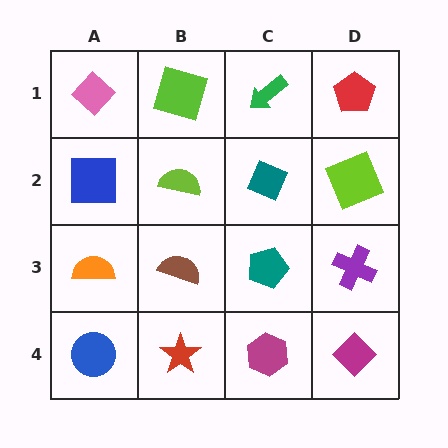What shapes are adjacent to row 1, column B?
A lime semicircle (row 2, column B), a pink diamond (row 1, column A), a green arrow (row 1, column C).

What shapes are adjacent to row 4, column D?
A purple cross (row 3, column D), a magenta hexagon (row 4, column C).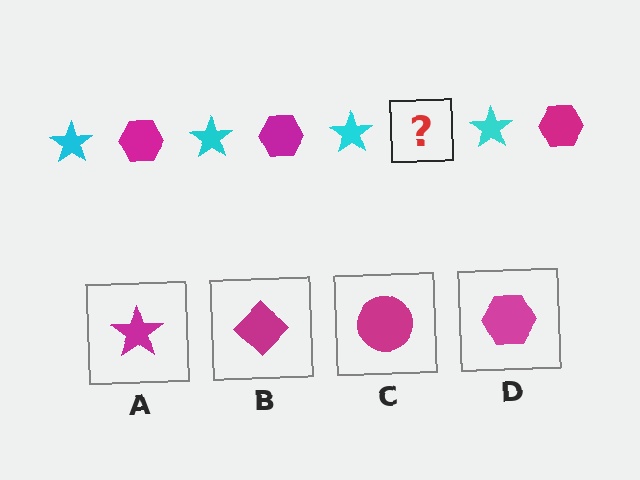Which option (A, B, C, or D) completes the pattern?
D.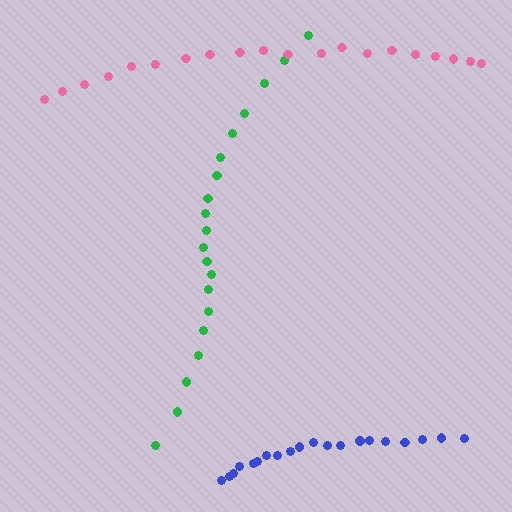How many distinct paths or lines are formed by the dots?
There are 3 distinct paths.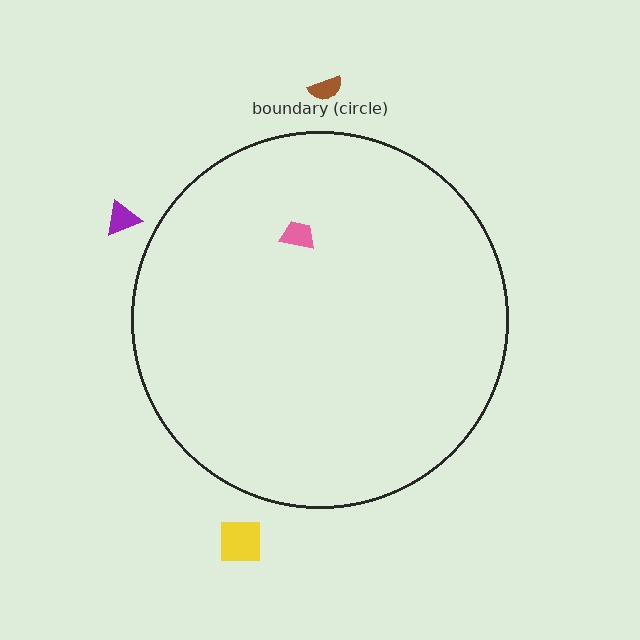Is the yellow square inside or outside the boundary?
Outside.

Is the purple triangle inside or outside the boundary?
Outside.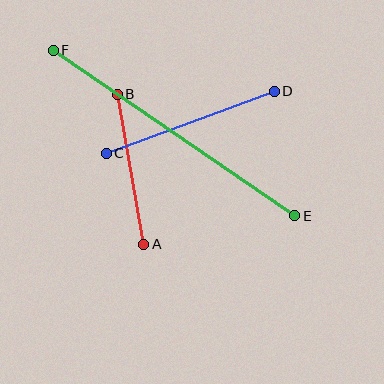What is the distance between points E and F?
The distance is approximately 293 pixels.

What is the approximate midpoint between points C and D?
The midpoint is at approximately (190, 122) pixels.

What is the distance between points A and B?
The distance is approximately 153 pixels.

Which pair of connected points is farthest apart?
Points E and F are farthest apart.